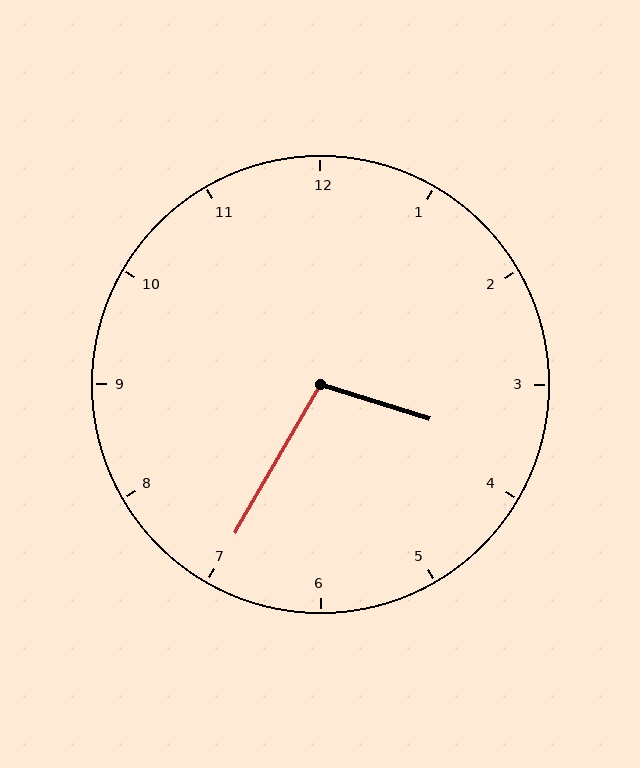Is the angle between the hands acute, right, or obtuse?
It is obtuse.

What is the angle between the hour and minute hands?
Approximately 102 degrees.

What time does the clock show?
3:35.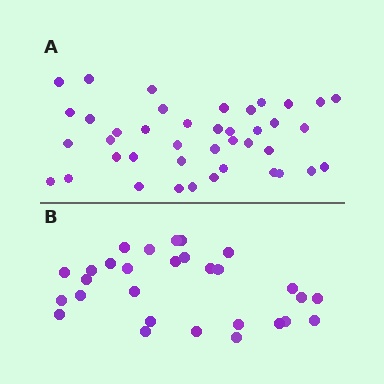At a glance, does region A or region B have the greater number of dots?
Region A (the top region) has more dots.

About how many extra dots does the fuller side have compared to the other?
Region A has roughly 12 or so more dots than region B.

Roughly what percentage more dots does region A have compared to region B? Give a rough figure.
About 40% more.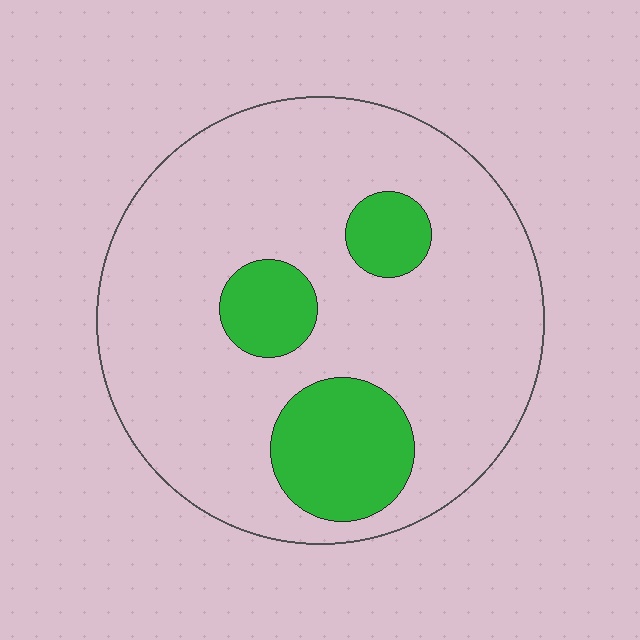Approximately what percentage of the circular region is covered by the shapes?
Approximately 20%.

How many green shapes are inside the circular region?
3.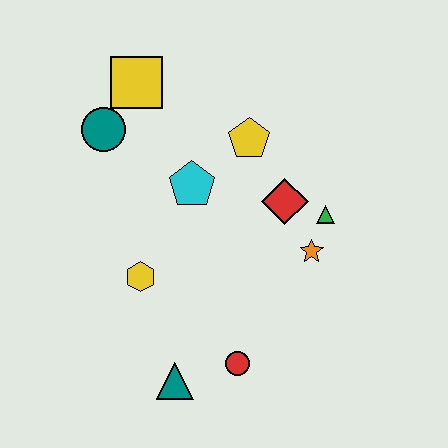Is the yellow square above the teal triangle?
Yes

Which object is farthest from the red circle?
The yellow square is farthest from the red circle.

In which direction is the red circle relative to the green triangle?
The red circle is below the green triangle.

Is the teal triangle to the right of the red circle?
No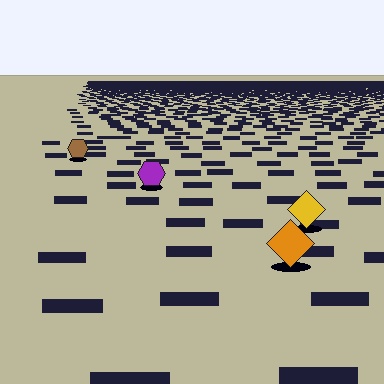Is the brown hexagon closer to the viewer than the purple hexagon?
No. The purple hexagon is closer — you can tell from the texture gradient: the ground texture is coarser near it.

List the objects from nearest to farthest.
From nearest to farthest: the orange diamond, the yellow diamond, the purple hexagon, the brown hexagon.